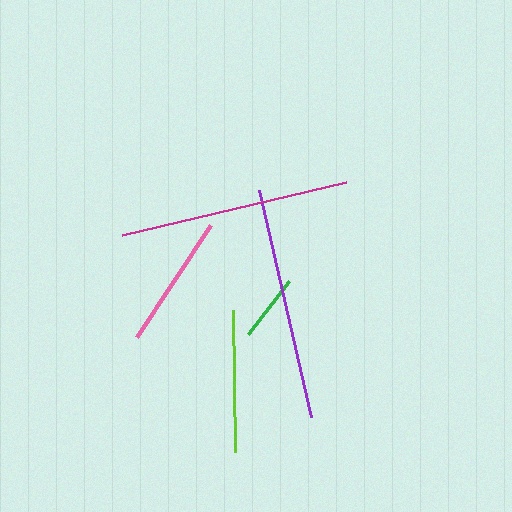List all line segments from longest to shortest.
From longest to shortest: purple, magenta, lime, pink, green.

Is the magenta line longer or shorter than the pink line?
The magenta line is longer than the pink line.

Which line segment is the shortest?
The green line is the shortest at approximately 67 pixels.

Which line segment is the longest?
The purple line is the longest at approximately 232 pixels.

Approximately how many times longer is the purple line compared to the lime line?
The purple line is approximately 1.6 times the length of the lime line.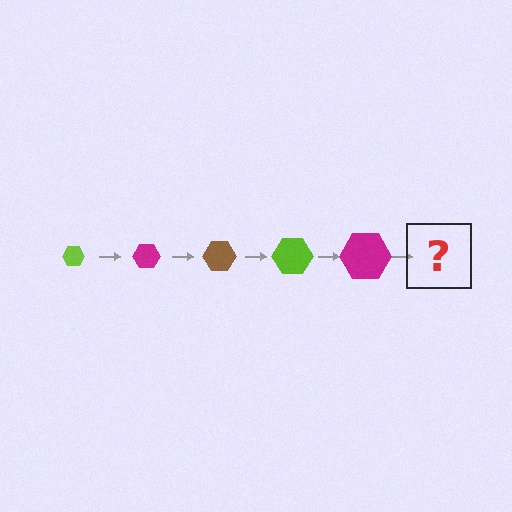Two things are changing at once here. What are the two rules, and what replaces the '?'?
The two rules are that the hexagon grows larger each step and the color cycles through lime, magenta, and brown. The '?' should be a brown hexagon, larger than the previous one.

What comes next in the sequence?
The next element should be a brown hexagon, larger than the previous one.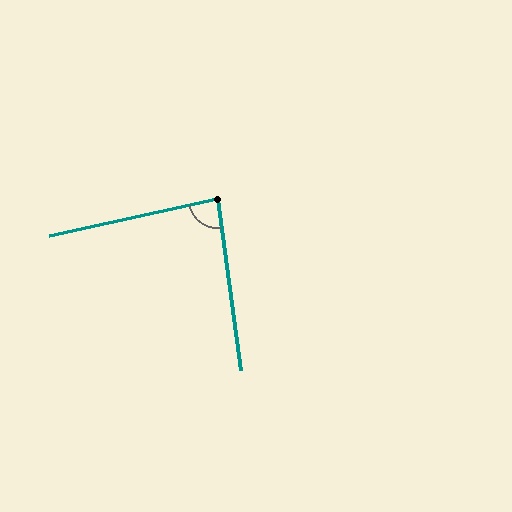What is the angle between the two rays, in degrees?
Approximately 85 degrees.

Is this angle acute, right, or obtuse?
It is acute.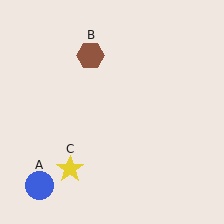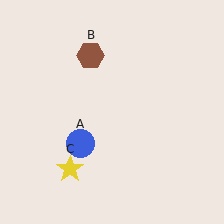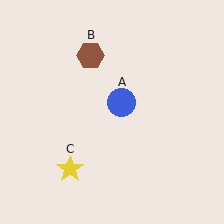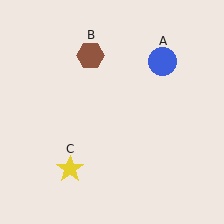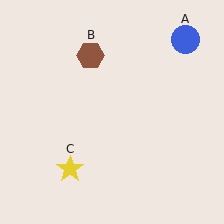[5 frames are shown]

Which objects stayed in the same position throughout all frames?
Brown hexagon (object B) and yellow star (object C) remained stationary.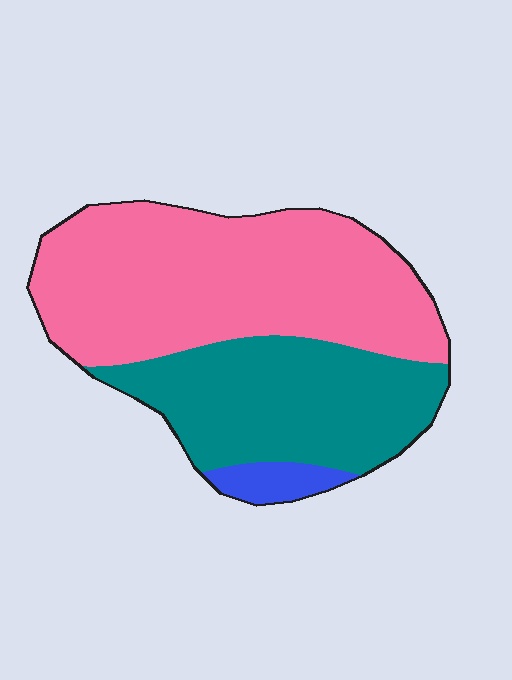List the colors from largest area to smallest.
From largest to smallest: pink, teal, blue.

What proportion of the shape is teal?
Teal takes up between a third and a half of the shape.